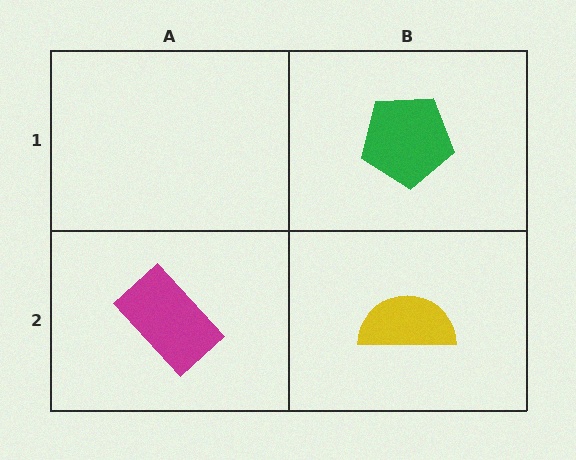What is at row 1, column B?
A green pentagon.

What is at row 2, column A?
A magenta rectangle.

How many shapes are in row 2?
2 shapes.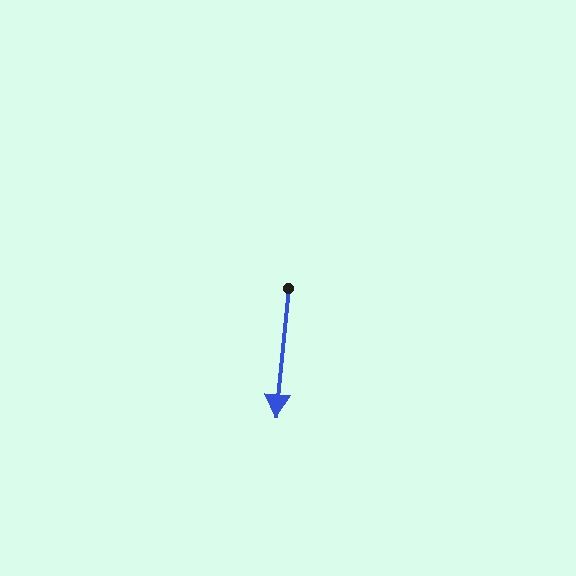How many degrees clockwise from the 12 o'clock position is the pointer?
Approximately 186 degrees.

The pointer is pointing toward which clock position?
Roughly 6 o'clock.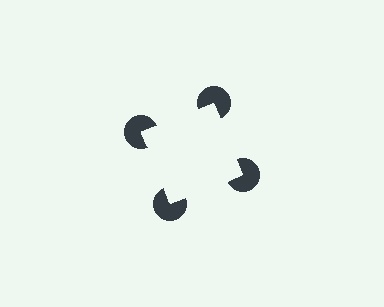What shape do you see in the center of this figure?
An illusory square — its edges are inferred from the aligned wedge cuts in the pac-man discs, not physically drawn.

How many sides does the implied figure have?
4 sides.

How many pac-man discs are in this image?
There are 4 — one at each vertex of the illusory square.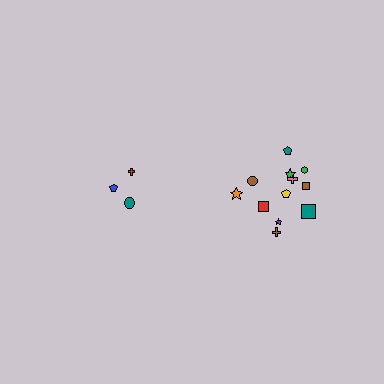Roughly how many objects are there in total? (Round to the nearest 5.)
Roughly 15 objects in total.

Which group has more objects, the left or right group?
The right group.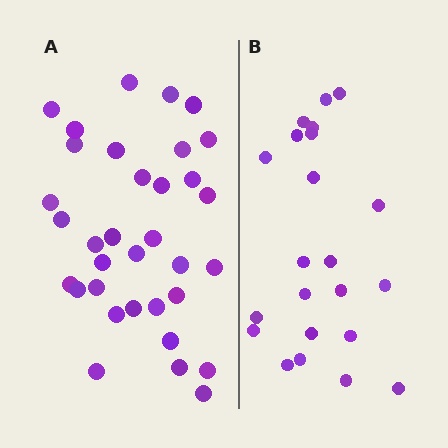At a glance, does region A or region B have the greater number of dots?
Region A (the left region) has more dots.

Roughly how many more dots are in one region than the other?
Region A has roughly 12 or so more dots than region B.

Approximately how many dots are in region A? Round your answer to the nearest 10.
About 30 dots. (The exact count is 34, which rounds to 30.)